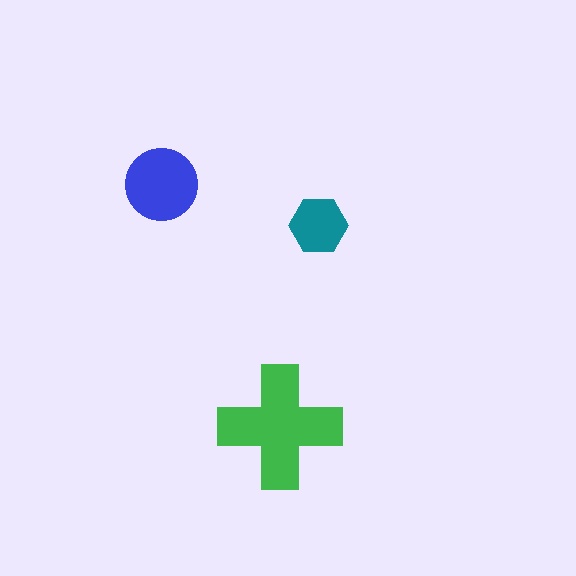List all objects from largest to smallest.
The green cross, the blue circle, the teal hexagon.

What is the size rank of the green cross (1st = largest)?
1st.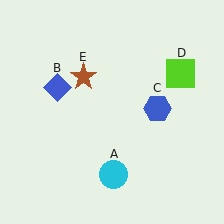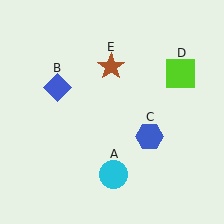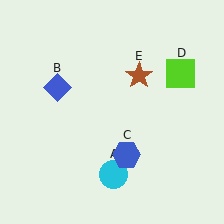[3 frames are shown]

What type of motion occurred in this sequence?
The blue hexagon (object C), brown star (object E) rotated clockwise around the center of the scene.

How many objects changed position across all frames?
2 objects changed position: blue hexagon (object C), brown star (object E).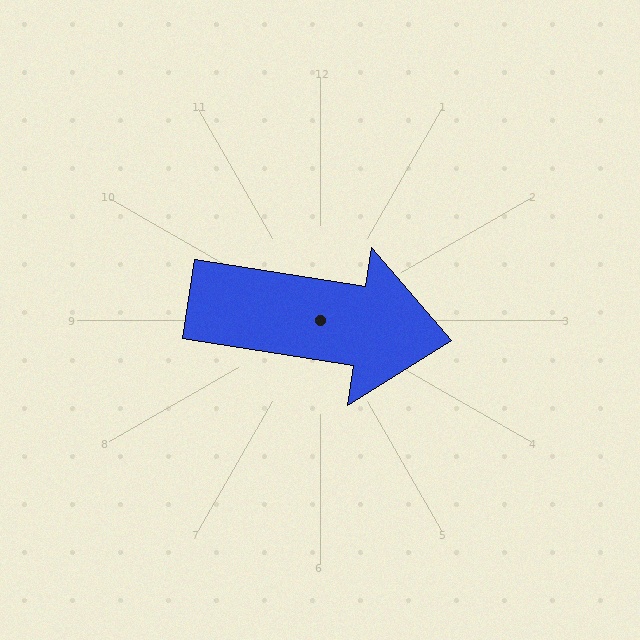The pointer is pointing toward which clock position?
Roughly 3 o'clock.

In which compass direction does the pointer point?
East.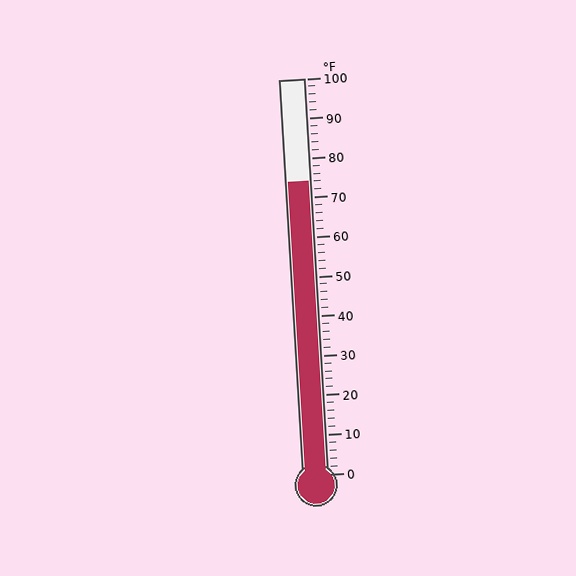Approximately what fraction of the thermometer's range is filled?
The thermometer is filled to approximately 75% of its range.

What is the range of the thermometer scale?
The thermometer scale ranges from 0°F to 100°F.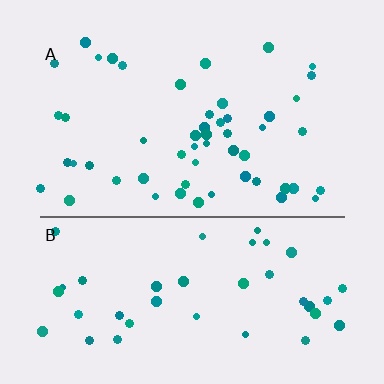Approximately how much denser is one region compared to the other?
Approximately 1.3× — region A over region B.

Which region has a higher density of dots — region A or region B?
A (the top).